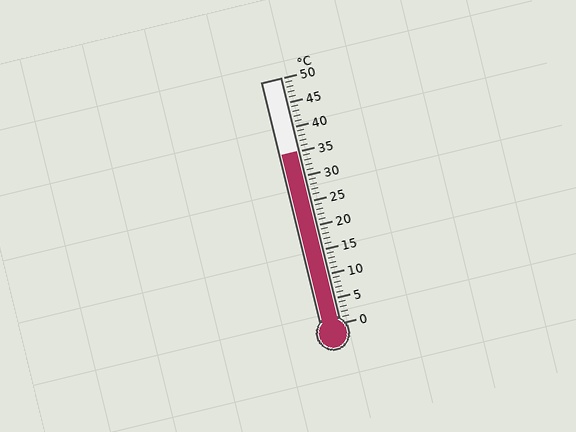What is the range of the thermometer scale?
The thermometer scale ranges from 0°C to 50°C.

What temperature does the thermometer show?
The thermometer shows approximately 35°C.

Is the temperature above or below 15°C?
The temperature is above 15°C.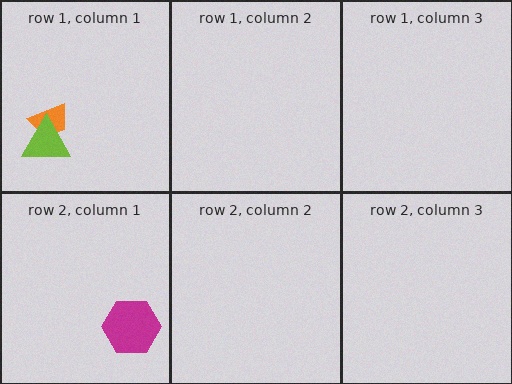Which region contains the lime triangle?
The row 1, column 1 region.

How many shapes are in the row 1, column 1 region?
2.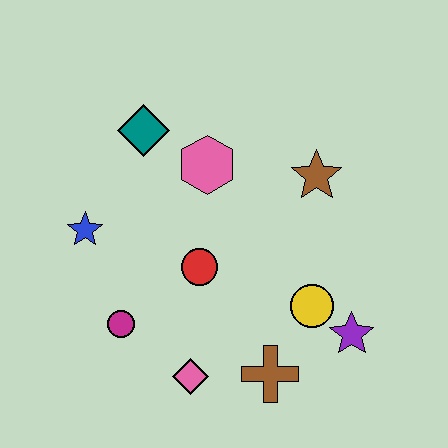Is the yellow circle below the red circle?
Yes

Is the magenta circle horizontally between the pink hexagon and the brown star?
No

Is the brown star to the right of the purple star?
No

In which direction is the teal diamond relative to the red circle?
The teal diamond is above the red circle.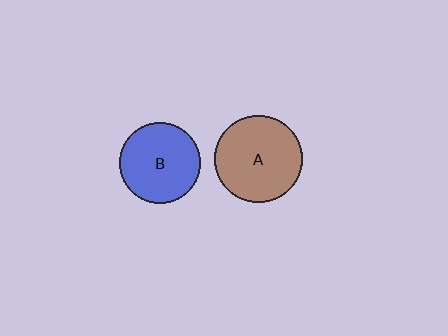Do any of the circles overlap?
No, none of the circles overlap.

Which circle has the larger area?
Circle A (brown).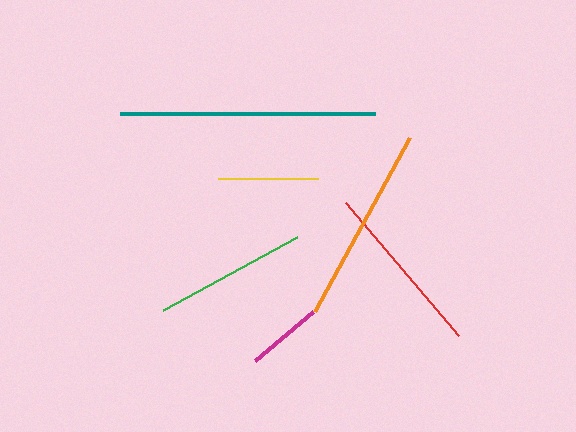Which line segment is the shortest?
The magenta line is the shortest at approximately 77 pixels.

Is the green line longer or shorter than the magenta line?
The green line is longer than the magenta line.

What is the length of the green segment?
The green segment is approximately 153 pixels long.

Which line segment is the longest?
The teal line is the longest at approximately 254 pixels.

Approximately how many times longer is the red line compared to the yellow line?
The red line is approximately 1.7 times the length of the yellow line.